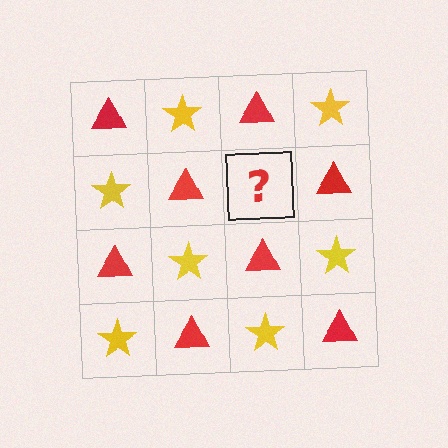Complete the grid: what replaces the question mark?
The question mark should be replaced with a yellow star.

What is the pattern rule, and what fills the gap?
The rule is that it alternates red triangle and yellow star in a checkerboard pattern. The gap should be filled with a yellow star.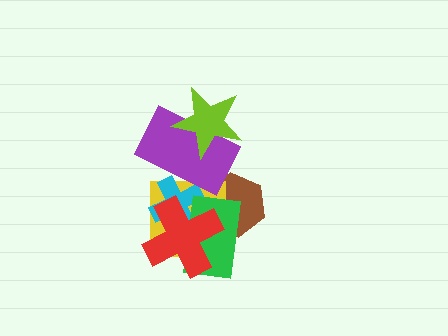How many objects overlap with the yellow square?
5 objects overlap with the yellow square.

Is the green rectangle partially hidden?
Yes, it is partially covered by another shape.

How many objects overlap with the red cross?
4 objects overlap with the red cross.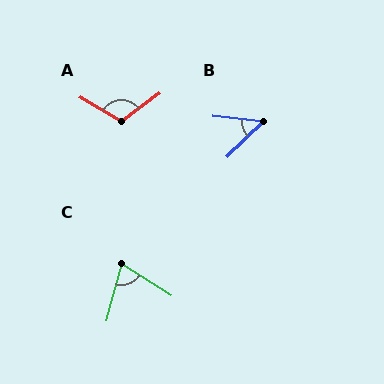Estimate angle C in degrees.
Approximately 73 degrees.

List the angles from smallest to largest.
B (50°), C (73°), A (114°).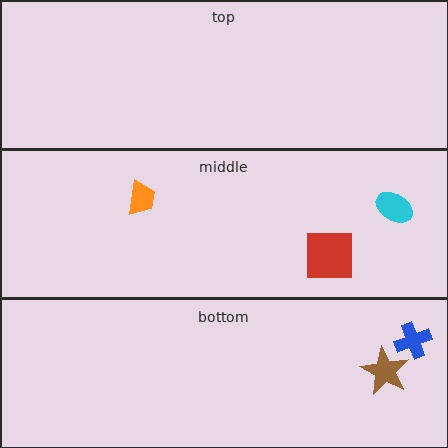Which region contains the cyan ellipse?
The middle region.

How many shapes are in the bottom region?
2.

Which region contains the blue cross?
The bottom region.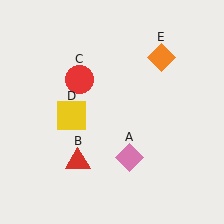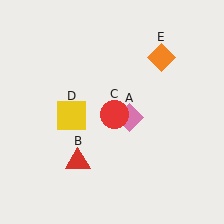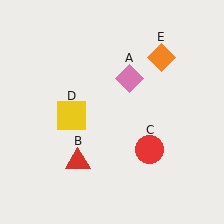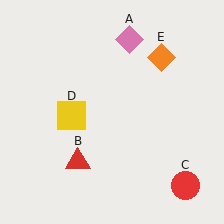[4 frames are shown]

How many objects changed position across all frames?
2 objects changed position: pink diamond (object A), red circle (object C).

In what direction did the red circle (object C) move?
The red circle (object C) moved down and to the right.